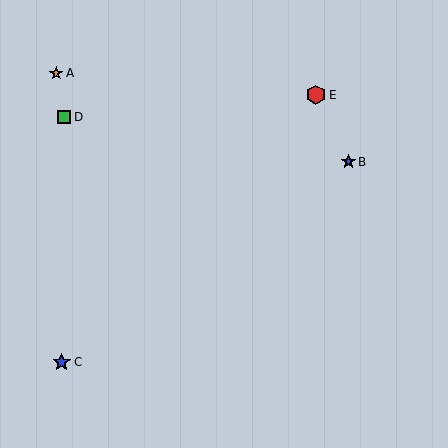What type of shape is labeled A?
Shape A is an orange star.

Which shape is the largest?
The red hexagon (labeled E) is the largest.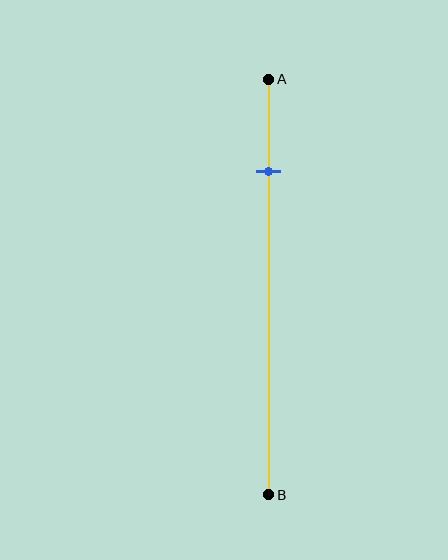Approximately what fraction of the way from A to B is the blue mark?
The blue mark is approximately 20% of the way from A to B.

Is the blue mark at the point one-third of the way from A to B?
No, the mark is at about 20% from A, not at the 33% one-third point.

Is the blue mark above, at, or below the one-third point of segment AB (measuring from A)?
The blue mark is above the one-third point of segment AB.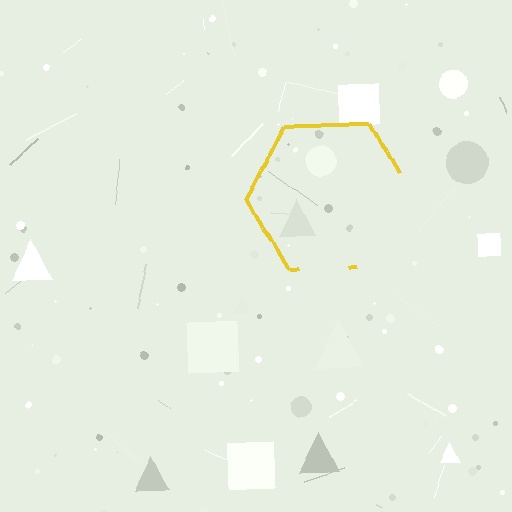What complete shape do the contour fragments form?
The contour fragments form a hexagon.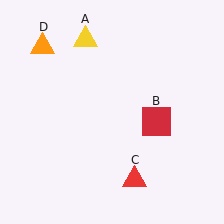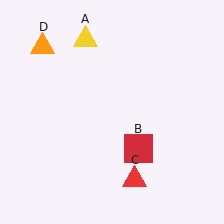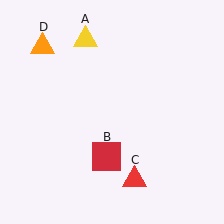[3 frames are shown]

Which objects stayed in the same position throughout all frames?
Yellow triangle (object A) and red triangle (object C) and orange triangle (object D) remained stationary.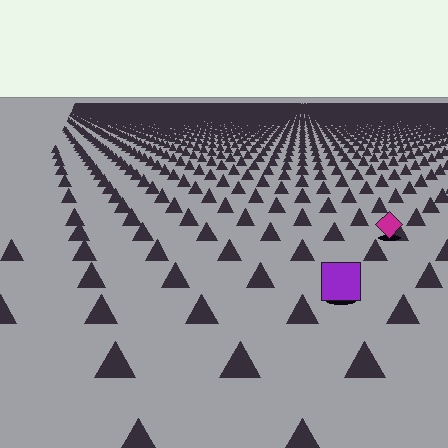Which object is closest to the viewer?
The purple square is closest. The texture marks near it are larger and more spread out.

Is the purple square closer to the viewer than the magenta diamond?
Yes. The purple square is closer — you can tell from the texture gradient: the ground texture is coarser near it.